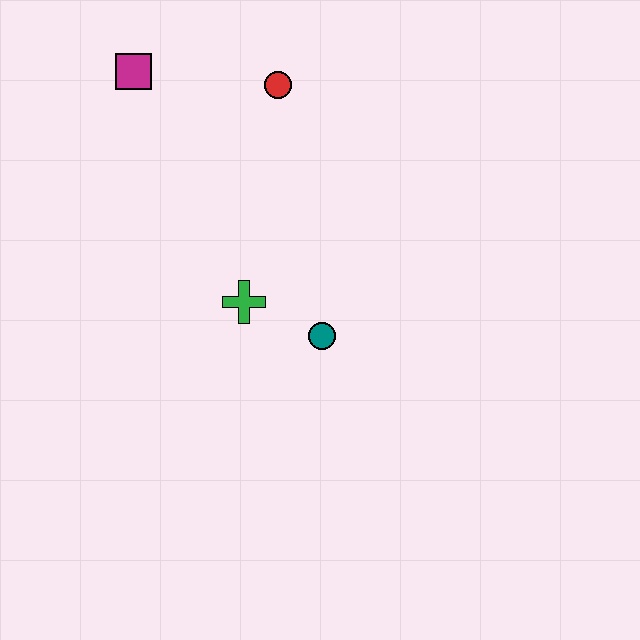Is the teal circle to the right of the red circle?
Yes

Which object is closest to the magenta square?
The red circle is closest to the magenta square.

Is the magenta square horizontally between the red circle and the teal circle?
No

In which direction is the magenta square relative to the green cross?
The magenta square is above the green cross.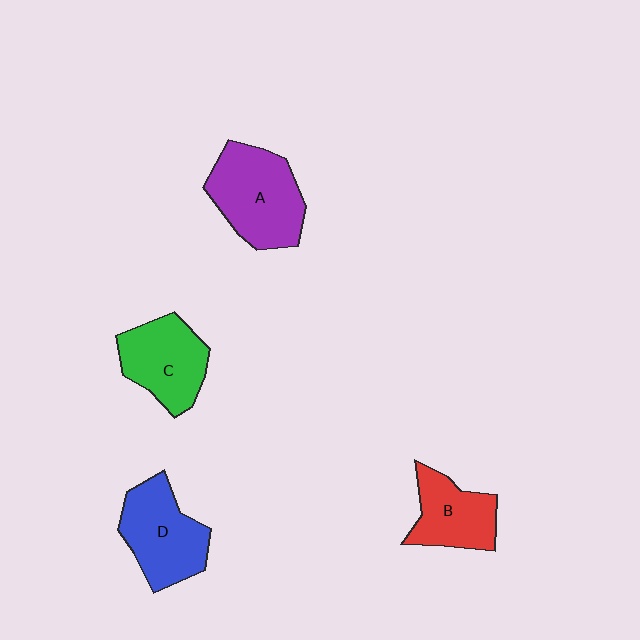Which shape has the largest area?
Shape A (purple).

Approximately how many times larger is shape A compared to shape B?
Approximately 1.4 times.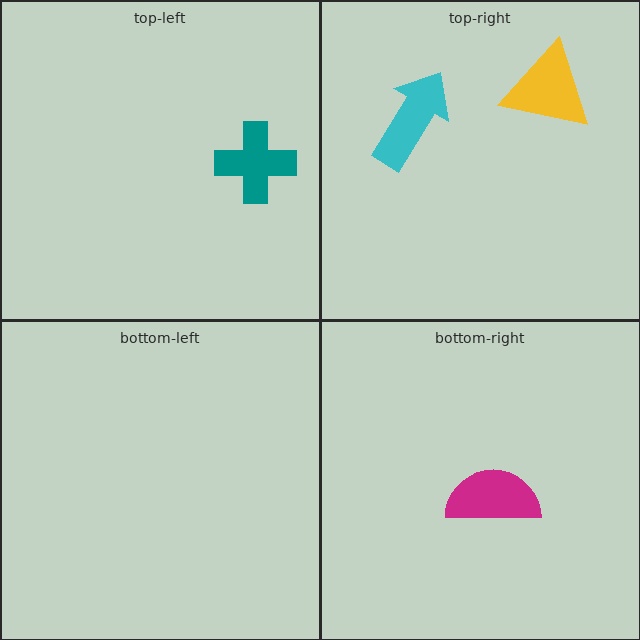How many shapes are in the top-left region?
1.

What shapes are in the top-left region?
The teal cross.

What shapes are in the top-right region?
The yellow triangle, the cyan arrow.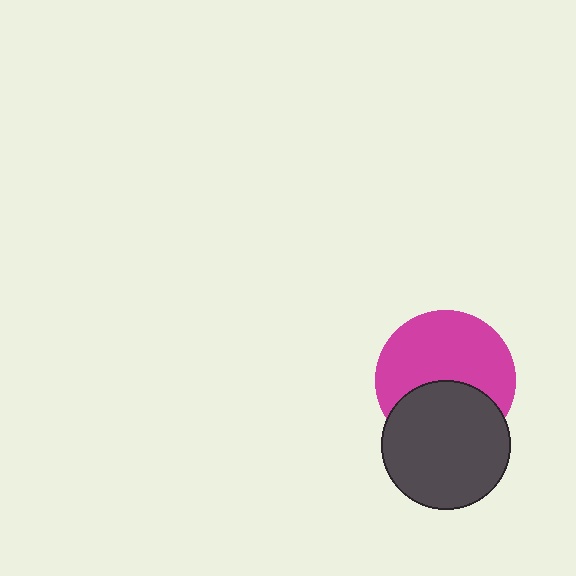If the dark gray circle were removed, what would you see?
You would see the complete magenta circle.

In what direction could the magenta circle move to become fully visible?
The magenta circle could move up. That would shift it out from behind the dark gray circle entirely.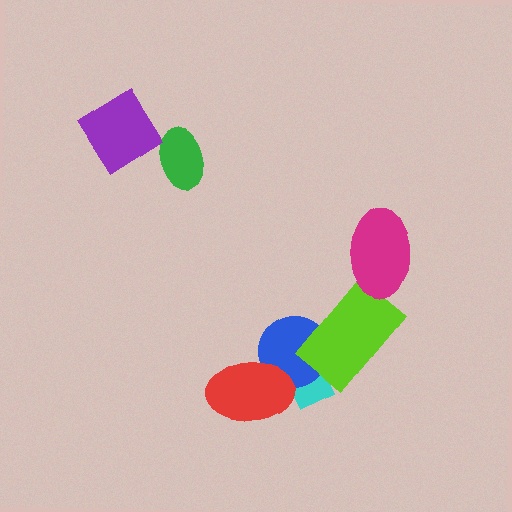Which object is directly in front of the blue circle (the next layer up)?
The red ellipse is directly in front of the blue circle.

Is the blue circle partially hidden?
Yes, it is partially covered by another shape.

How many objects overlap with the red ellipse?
2 objects overlap with the red ellipse.